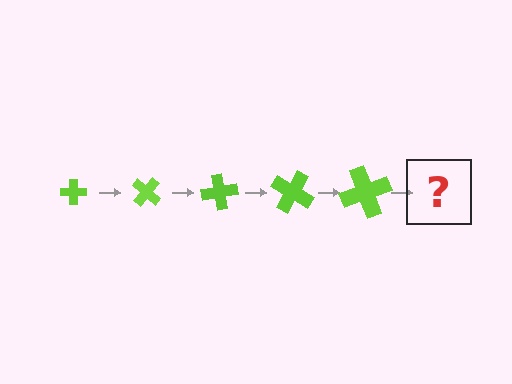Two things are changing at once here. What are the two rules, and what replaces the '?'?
The two rules are that the cross grows larger each step and it rotates 40 degrees each step. The '?' should be a cross, larger than the previous one and rotated 200 degrees from the start.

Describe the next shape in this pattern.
It should be a cross, larger than the previous one and rotated 200 degrees from the start.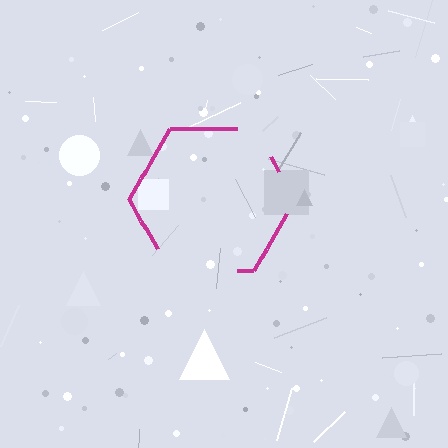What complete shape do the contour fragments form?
The contour fragments form a hexagon.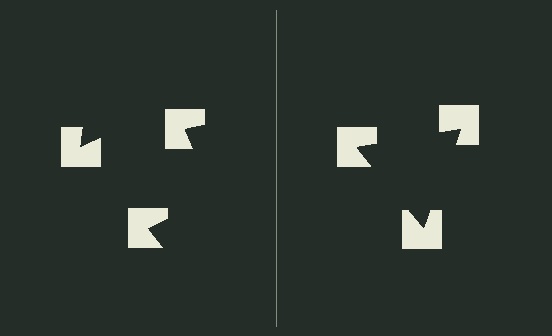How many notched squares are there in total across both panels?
6 — 3 on each side.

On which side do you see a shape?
An illusory triangle appears on the right side. On the left side the wedge cuts are rotated, so no coherent shape forms.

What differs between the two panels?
The notched squares are positioned identically on both sides; only the wedge orientations differ. On the right they align to a triangle; on the left they are misaligned.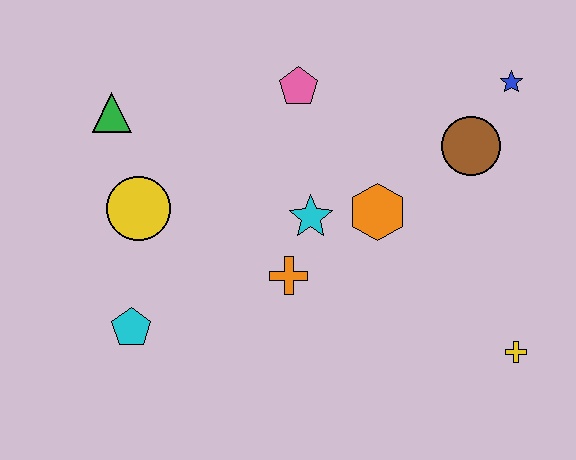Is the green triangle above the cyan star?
Yes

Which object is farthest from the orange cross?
The blue star is farthest from the orange cross.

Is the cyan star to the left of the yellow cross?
Yes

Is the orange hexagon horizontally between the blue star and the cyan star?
Yes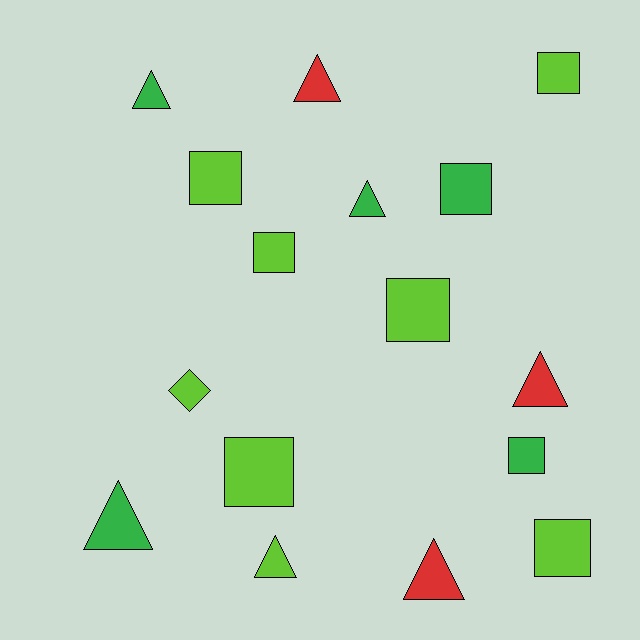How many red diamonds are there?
There are no red diamonds.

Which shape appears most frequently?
Square, with 8 objects.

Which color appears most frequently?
Lime, with 8 objects.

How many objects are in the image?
There are 16 objects.